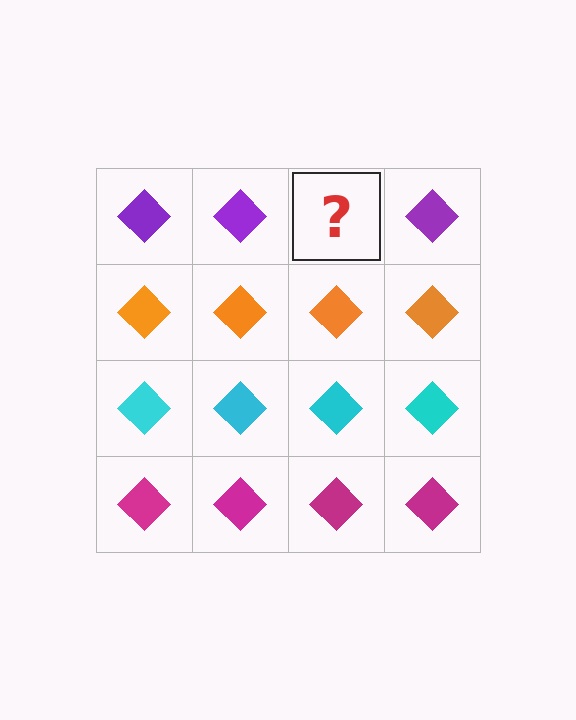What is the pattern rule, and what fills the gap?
The rule is that each row has a consistent color. The gap should be filled with a purple diamond.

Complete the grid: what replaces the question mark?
The question mark should be replaced with a purple diamond.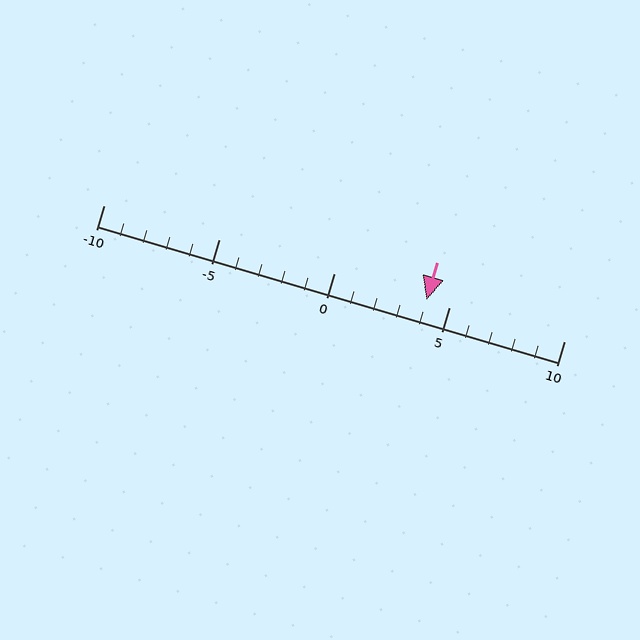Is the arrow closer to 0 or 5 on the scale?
The arrow is closer to 5.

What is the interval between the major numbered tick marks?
The major tick marks are spaced 5 units apart.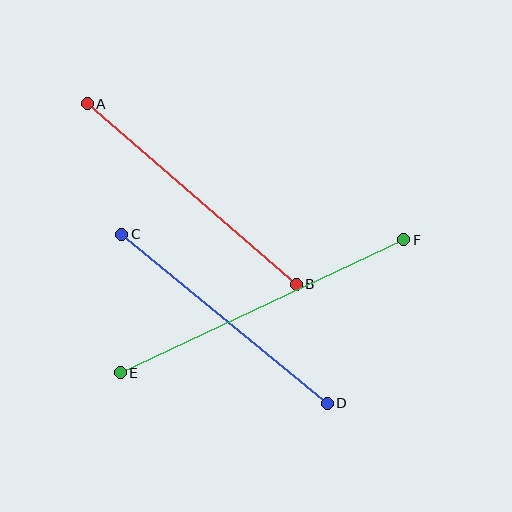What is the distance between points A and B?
The distance is approximately 276 pixels.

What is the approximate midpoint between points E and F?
The midpoint is at approximately (262, 306) pixels.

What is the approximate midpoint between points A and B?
The midpoint is at approximately (192, 194) pixels.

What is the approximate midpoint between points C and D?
The midpoint is at approximately (225, 319) pixels.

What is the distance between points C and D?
The distance is approximately 266 pixels.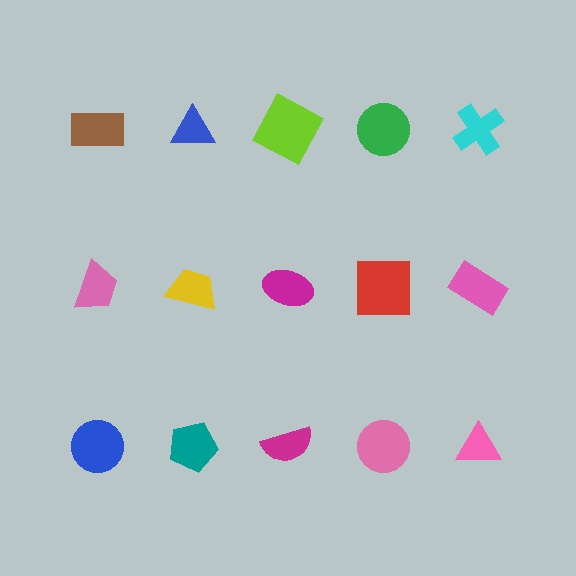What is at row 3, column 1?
A blue circle.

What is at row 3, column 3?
A magenta semicircle.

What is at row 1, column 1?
A brown rectangle.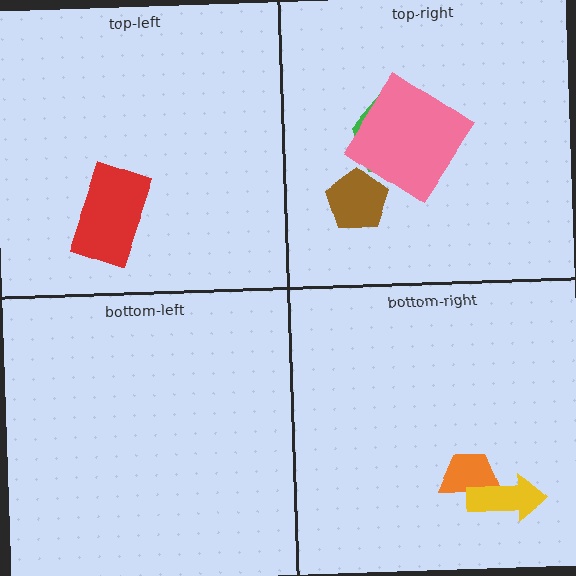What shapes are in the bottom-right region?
The orange trapezoid, the yellow arrow.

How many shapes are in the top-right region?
3.